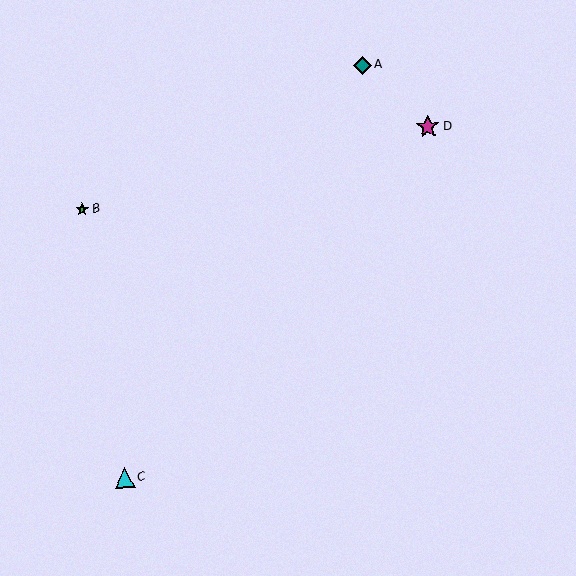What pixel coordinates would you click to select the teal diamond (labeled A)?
Click at (362, 65) to select the teal diamond A.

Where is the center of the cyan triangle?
The center of the cyan triangle is at (125, 478).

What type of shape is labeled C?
Shape C is a cyan triangle.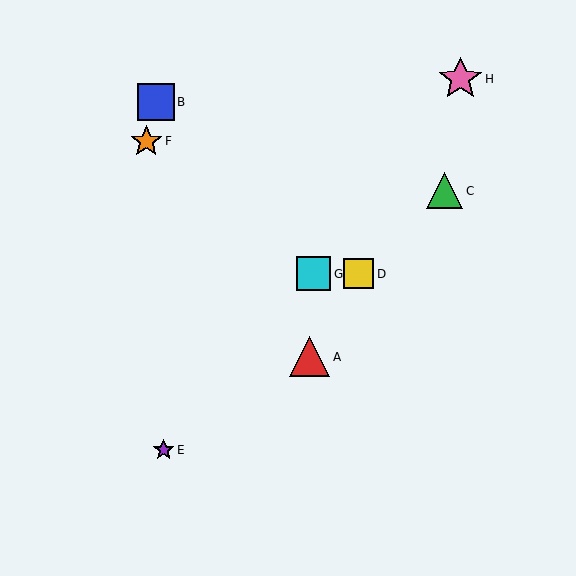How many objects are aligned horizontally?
2 objects (D, G) are aligned horizontally.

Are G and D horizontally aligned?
Yes, both are at y≈274.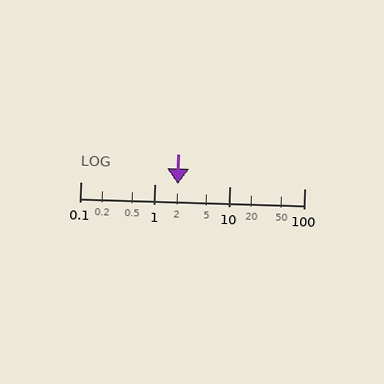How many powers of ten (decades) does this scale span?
The scale spans 3 decades, from 0.1 to 100.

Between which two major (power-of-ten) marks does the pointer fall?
The pointer is between 1 and 10.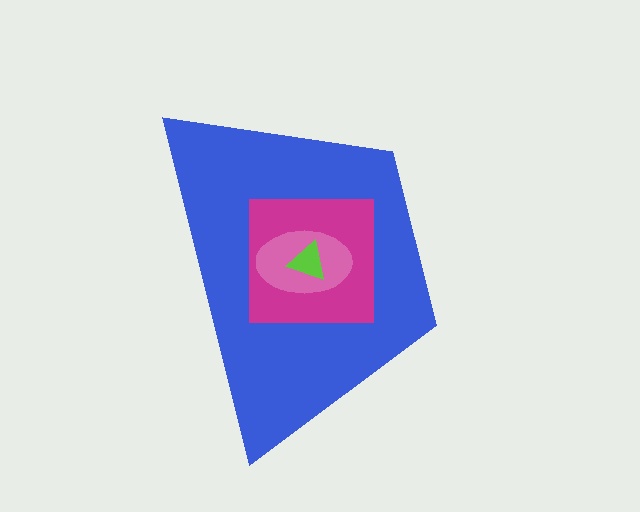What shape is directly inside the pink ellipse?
The lime triangle.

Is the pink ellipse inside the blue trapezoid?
Yes.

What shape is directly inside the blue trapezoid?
The magenta square.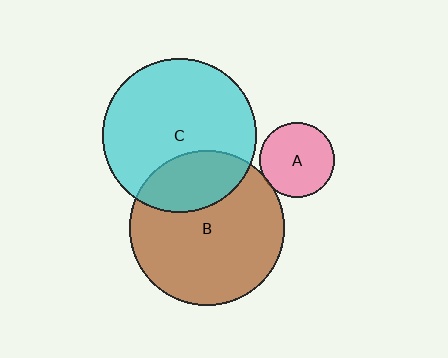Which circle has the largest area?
Circle B (brown).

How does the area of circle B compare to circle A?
Approximately 4.3 times.